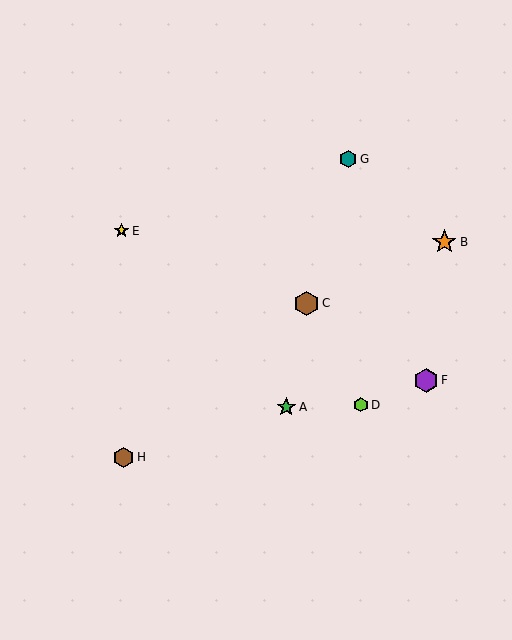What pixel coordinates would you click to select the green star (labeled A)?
Click at (286, 407) to select the green star A.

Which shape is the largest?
The brown hexagon (labeled C) is the largest.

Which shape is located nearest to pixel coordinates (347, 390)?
The lime hexagon (labeled D) at (361, 405) is nearest to that location.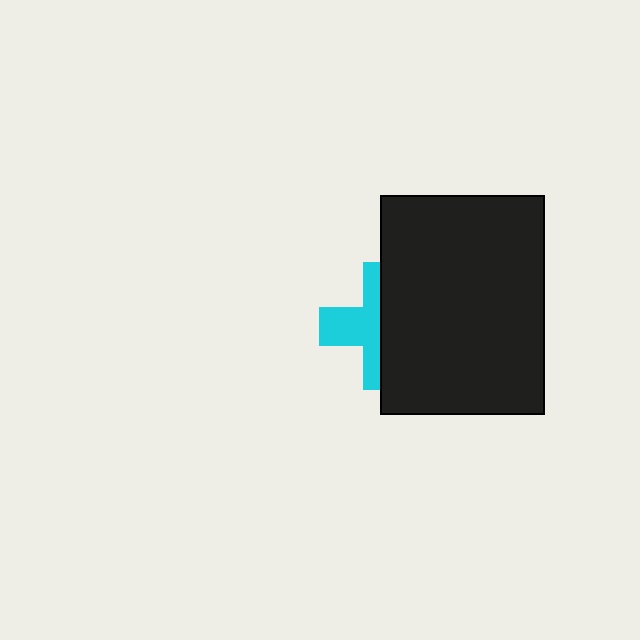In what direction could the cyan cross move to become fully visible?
The cyan cross could move left. That would shift it out from behind the black rectangle entirely.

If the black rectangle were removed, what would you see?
You would see the complete cyan cross.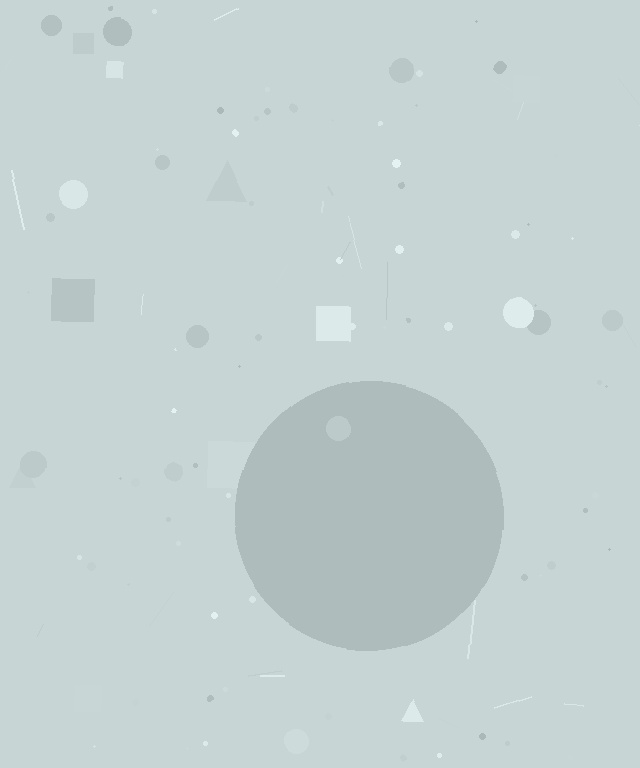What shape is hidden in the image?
A circle is hidden in the image.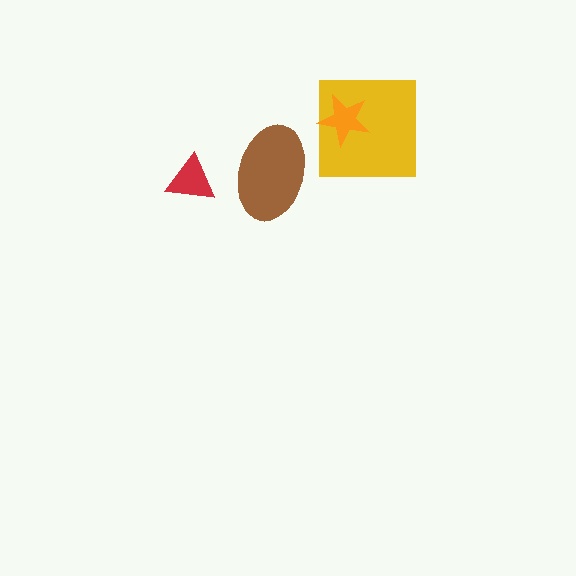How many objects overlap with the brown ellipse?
0 objects overlap with the brown ellipse.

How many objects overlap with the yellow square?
1 object overlaps with the yellow square.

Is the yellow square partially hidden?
Yes, it is partially covered by another shape.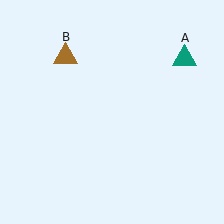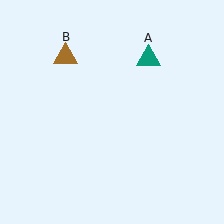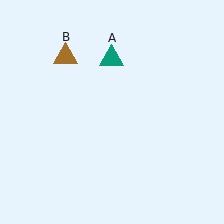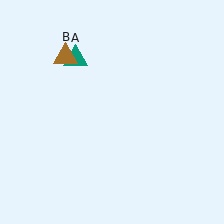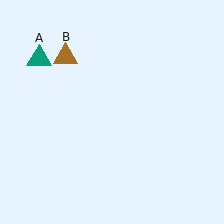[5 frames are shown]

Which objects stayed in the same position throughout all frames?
Brown triangle (object B) remained stationary.